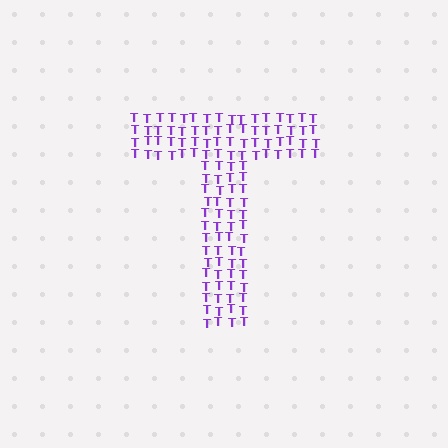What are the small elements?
The small elements are letter T's.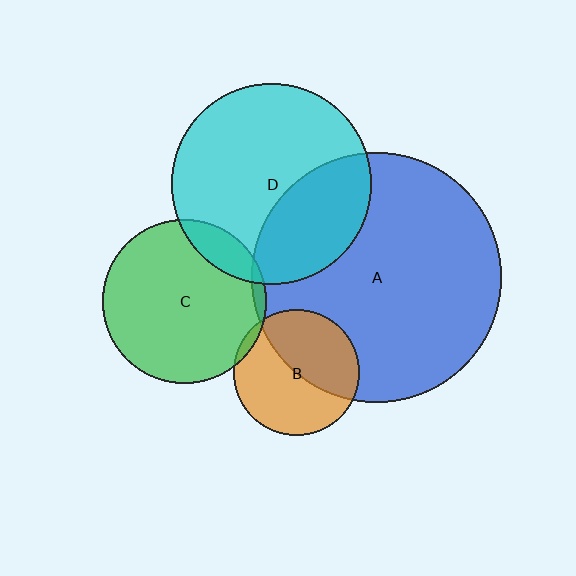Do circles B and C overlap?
Yes.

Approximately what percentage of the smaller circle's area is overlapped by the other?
Approximately 5%.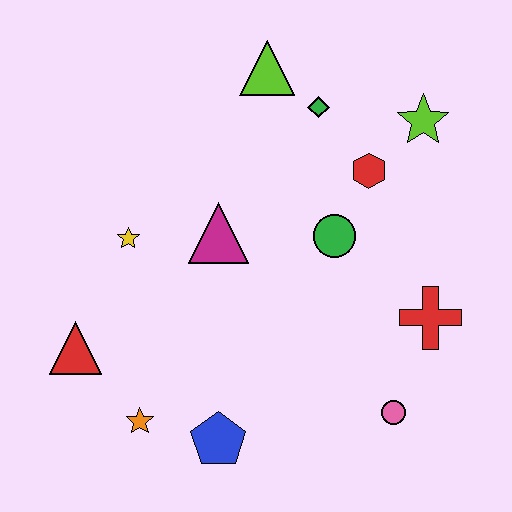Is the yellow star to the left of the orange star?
Yes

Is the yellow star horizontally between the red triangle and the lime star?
Yes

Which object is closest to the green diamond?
The lime triangle is closest to the green diamond.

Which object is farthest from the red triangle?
The lime star is farthest from the red triangle.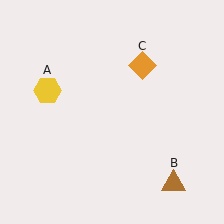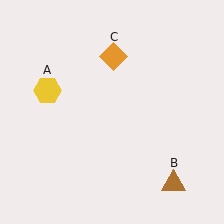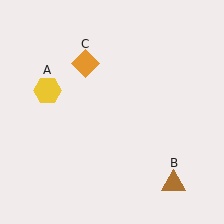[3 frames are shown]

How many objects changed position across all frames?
1 object changed position: orange diamond (object C).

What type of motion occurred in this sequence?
The orange diamond (object C) rotated counterclockwise around the center of the scene.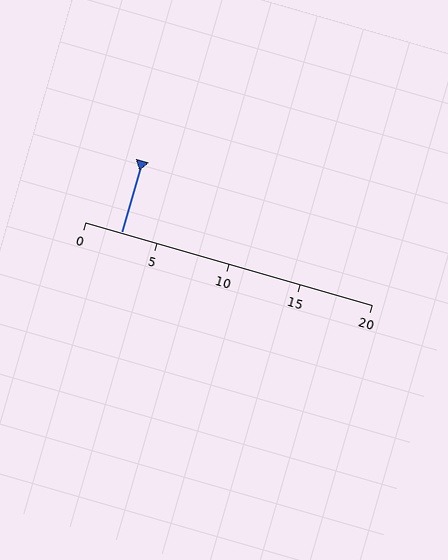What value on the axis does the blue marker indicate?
The marker indicates approximately 2.5.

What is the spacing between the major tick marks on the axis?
The major ticks are spaced 5 apart.